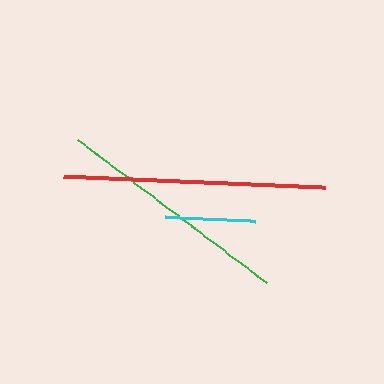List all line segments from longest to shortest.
From longest to shortest: red, green, cyan.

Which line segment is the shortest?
The cyan line is the shortest at approximately 90 pixels.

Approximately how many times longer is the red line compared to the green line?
The red line is approximately 1.1 times the length of the green line.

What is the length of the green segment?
The green segment is approximately 237 pixels long.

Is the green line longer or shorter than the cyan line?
The green line is longer than the cyan line.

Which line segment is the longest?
The red line is the longest at approximately 262 pixels.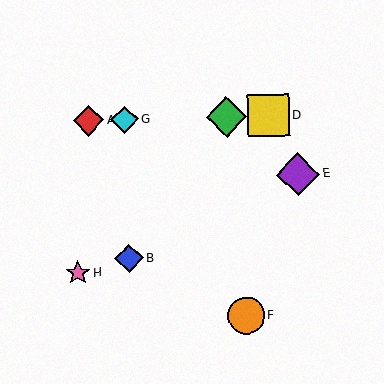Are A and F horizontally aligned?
No, A is at y≈121 and F is at y≈316.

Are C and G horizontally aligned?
Yes, both are at y≈117.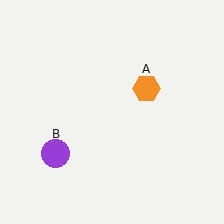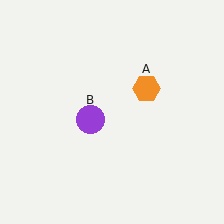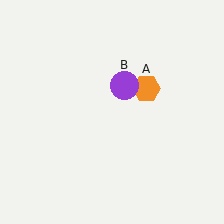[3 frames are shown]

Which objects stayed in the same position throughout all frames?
Orange hexagon (object A) remained stationary.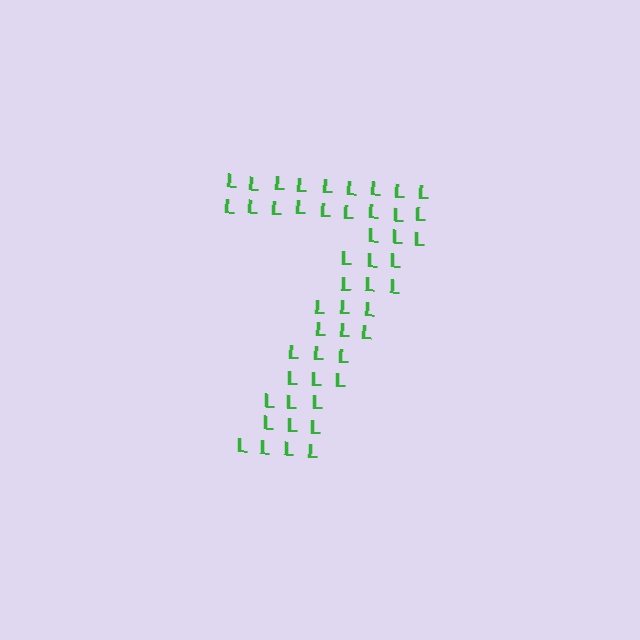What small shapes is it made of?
It is made of small letter L's.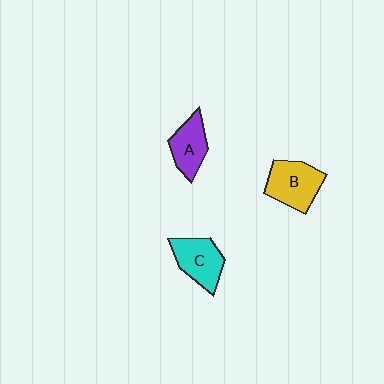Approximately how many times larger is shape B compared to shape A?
Approximately 1.3 times.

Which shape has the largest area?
Shape B (yellow).